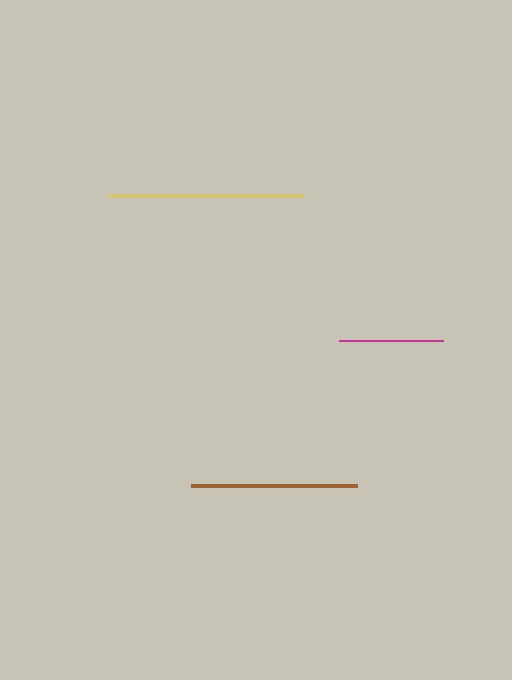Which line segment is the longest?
The yellow line is the longest at approximately 194 pixels.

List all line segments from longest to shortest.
From longest to shortest: yellow, brown, magenta.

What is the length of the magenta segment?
The magenta segment is approximately 104 pixels long.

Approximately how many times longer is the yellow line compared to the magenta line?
The yellow line is approximately 1.9 times the length of the magenta line.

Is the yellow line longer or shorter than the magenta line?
The yellow line is longer than the magenta line.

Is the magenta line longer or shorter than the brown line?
The brown line is longer than the magenta line.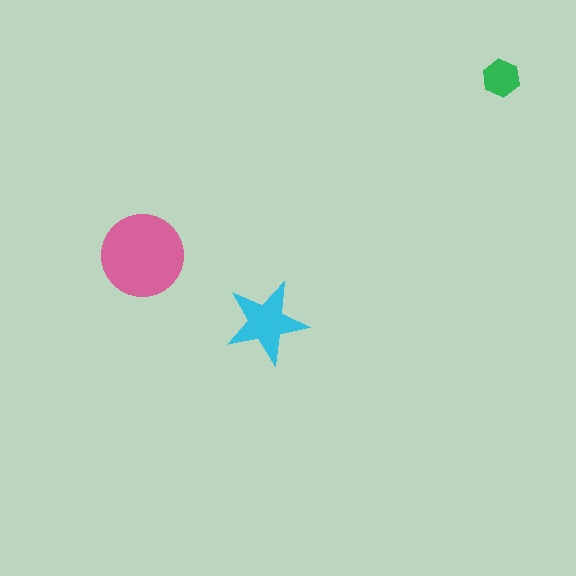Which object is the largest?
The pink circle.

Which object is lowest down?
The cyan star is bottommost.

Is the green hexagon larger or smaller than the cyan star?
Smaller.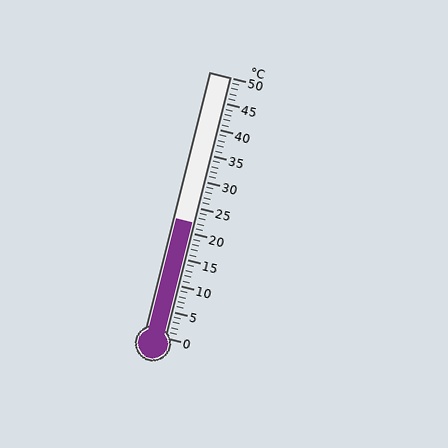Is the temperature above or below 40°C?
The temperature is below 40°C.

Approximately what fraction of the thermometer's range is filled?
The thermometer is filled to approximately 45% of its range.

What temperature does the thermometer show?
The thermometer shows approximately 22°C.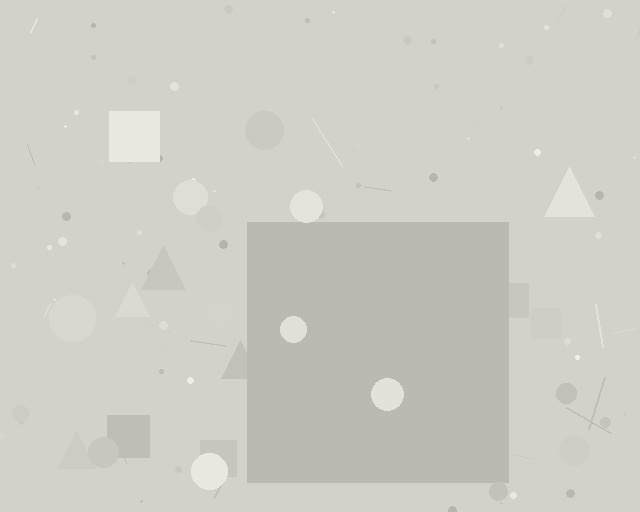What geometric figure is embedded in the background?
A square is embedded in the background.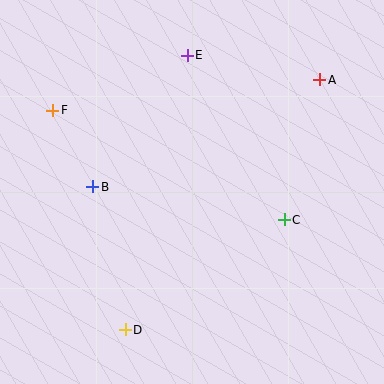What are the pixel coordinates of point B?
Point B is at (93, 187).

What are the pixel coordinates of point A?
Point A is at (320, 80).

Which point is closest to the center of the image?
Point C at (284, 220) is closest to the center.